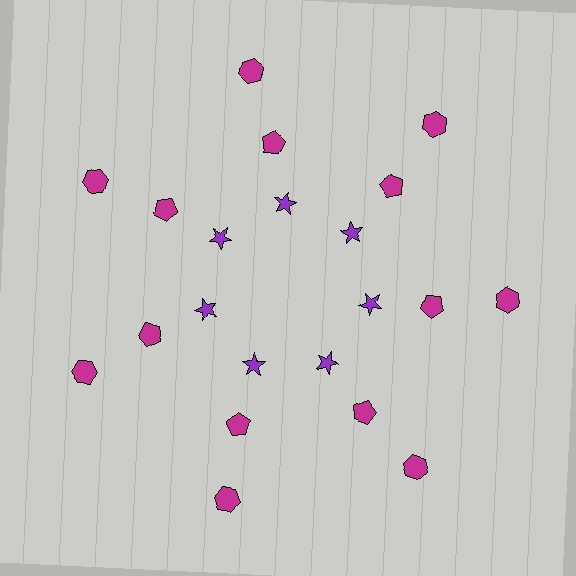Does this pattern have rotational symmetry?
Yes, this pattern has 7-fold rotational symmetry. It looks the same after rotating 51 degrees around the center.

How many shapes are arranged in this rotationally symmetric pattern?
There are 21 shapes, arranged in 7 groups of 3.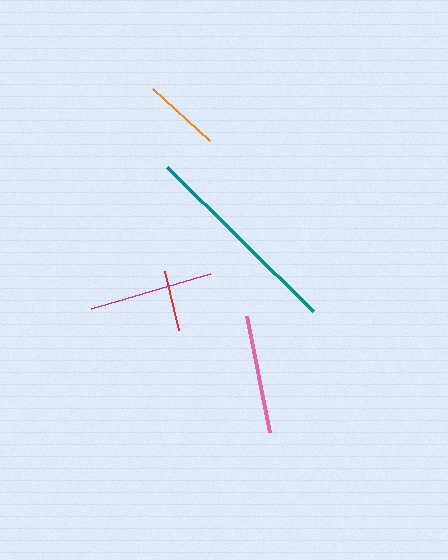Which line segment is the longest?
The teal line is the longest at approximately 206 pixels.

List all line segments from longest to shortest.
From longest to shortest: teal, magenta, pink, orange, red.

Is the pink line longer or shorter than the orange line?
The pink line is longer than the orange line.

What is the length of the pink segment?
The pink segment is approximately 119 pixels long.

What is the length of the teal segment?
The teal segment is approximately 206 pixels long.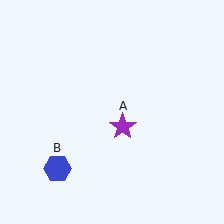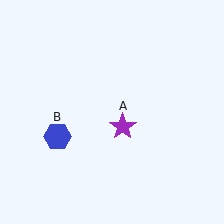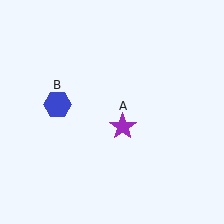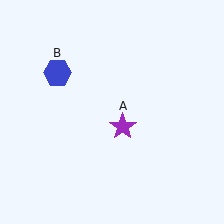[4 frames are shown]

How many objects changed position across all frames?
1 object changed position: blue hexagon (object B).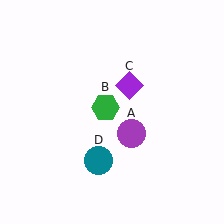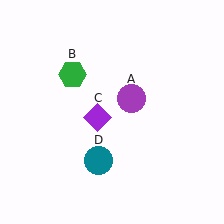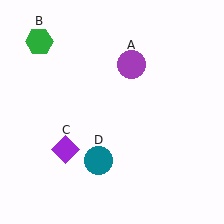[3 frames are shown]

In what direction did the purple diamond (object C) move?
The purple diamond (object C) moved down and to the left.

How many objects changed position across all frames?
3 objects changed position: purple circle (object A), green hexagon (object B), purple diamond (object C).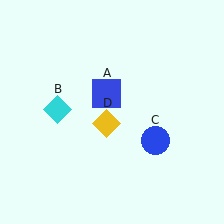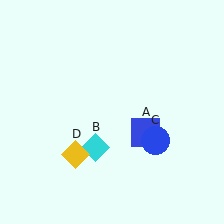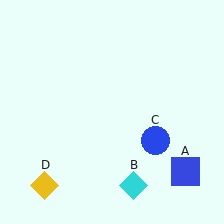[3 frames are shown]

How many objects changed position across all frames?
3 objects changed position: blue square (object A), cyan diamond (object B), yellow diamond (object D).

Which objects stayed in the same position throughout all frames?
Blue circle (object C) remained stationary.